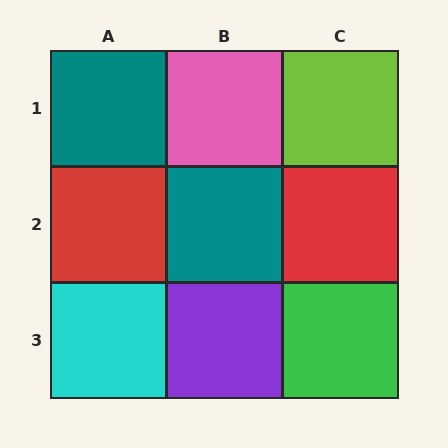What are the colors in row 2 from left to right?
Red, teal, red.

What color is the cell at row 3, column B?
Purple.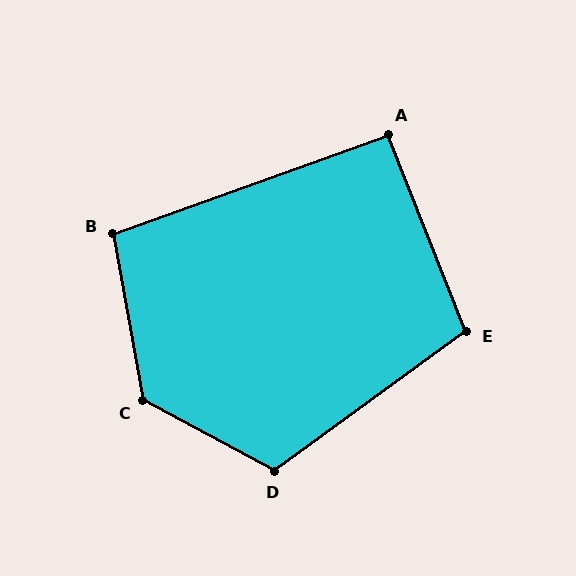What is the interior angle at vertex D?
Approximately 116 degrees (obtuse).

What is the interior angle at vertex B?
Approximately 100 degrees (obtuse).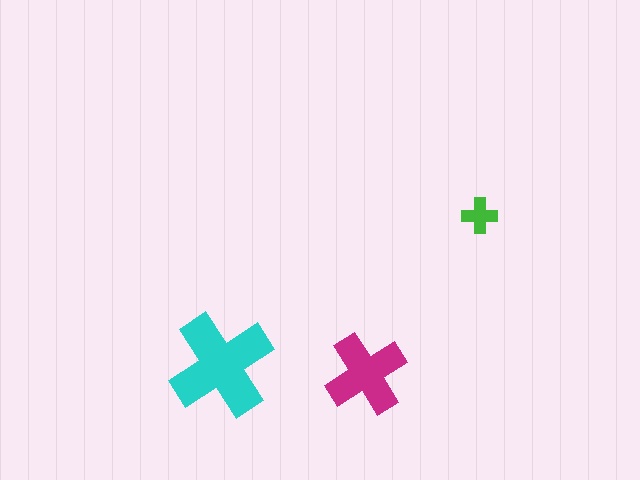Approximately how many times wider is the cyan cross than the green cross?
About 3 times wider.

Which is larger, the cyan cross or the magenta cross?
The cyan one.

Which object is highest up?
The green cross is topmost.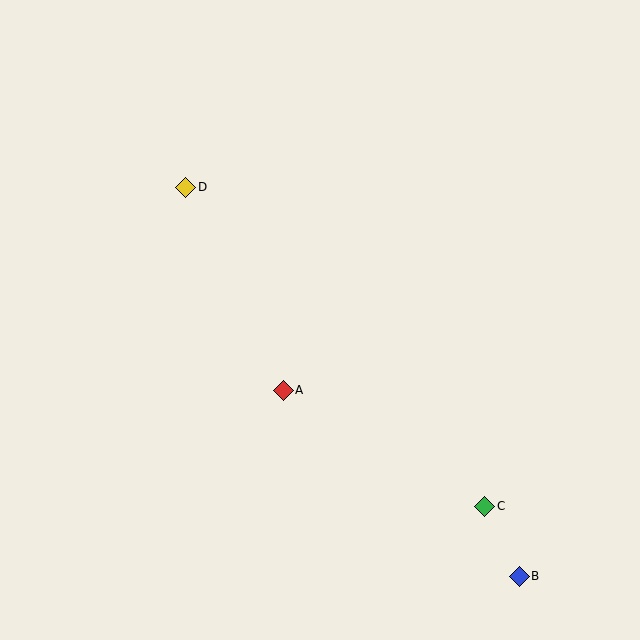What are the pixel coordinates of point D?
Point D is at (186, 187).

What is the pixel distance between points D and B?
The distance between D and B is 512 pixels.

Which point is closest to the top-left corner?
Point D is closest to the top-left corner.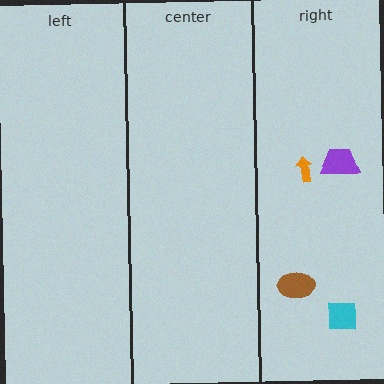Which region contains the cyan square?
The right region.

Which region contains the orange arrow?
The right region.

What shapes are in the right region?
The brown ellipse, the purple trapezoid, the orange arrow, the cyan square.